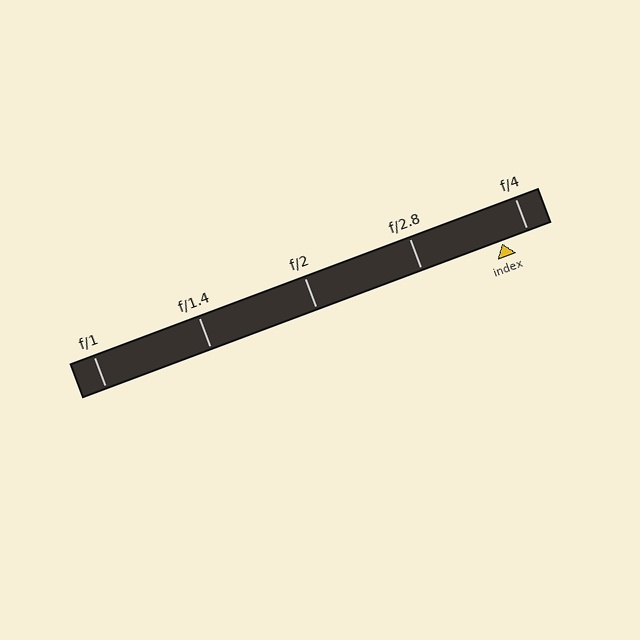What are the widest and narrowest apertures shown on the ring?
The widest aperture shown is f/1 and the narrowest is f/4.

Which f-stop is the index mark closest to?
The index mark is closest to f/4.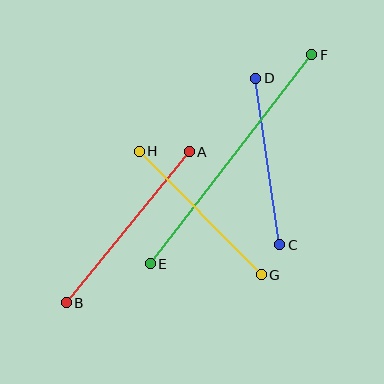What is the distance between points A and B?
The distance is approximately 195 pixels.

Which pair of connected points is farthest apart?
Points E and F are farthest apart.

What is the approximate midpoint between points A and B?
The midpoint is at approximately (128, 227) pixels.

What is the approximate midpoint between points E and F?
The midpoint is at approximately (231, 159) pixels.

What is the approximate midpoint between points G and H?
The midpoint is at approximately (200, 213) pixels.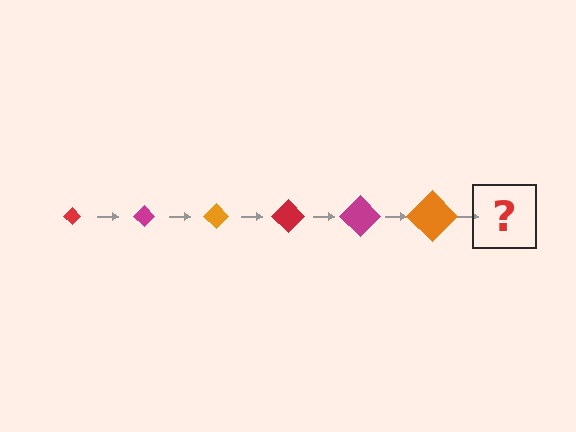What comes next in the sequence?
The next element should be a red diamond, larger than the previous one.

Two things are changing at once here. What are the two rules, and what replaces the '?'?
The two rules are that the diamond grows larger each step and the color cycles through red, magenta, and orange. The '?' should be a red diamond, larger than the previous one.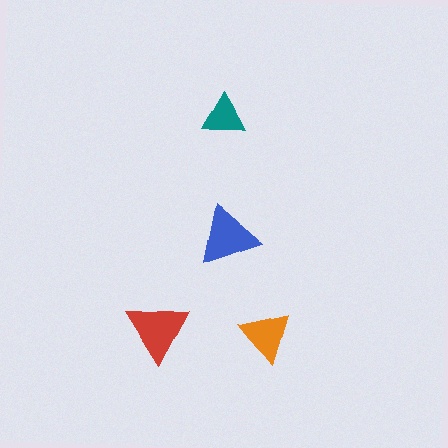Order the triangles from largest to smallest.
the red one, the blue one, the orange one, the teal one.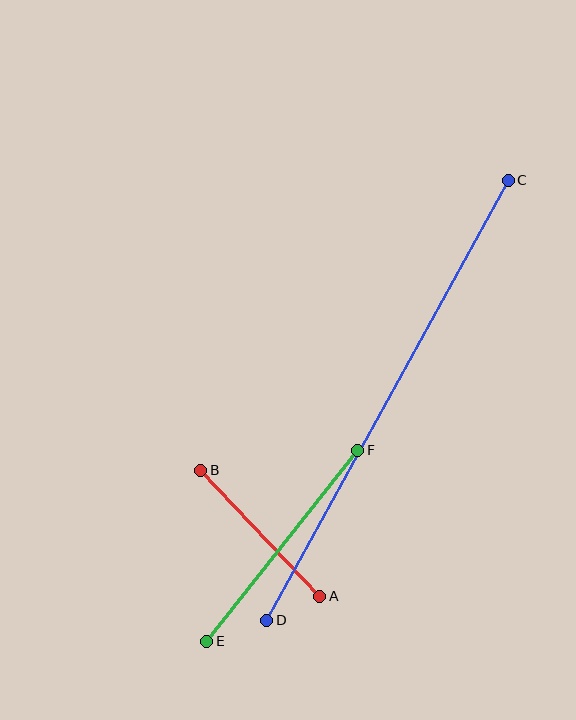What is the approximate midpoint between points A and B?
The midpoint is at approximately (260, 533) pixels.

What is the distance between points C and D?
The distance is approximately 502 pixels.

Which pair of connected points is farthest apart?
Points C and D are farthest apart.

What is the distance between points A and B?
The distance is approximately 174 pixels.